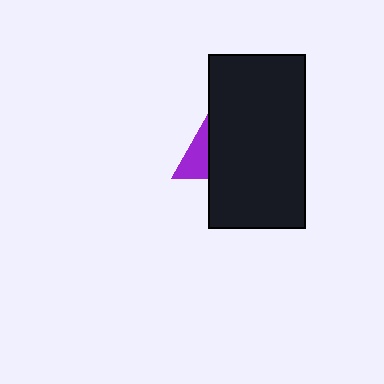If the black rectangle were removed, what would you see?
You would see the complete purple triangle.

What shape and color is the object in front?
The object in front is a black rectangle.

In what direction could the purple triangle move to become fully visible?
The purple triangle could move left. That would shift it out from behind the black rectangle entirely.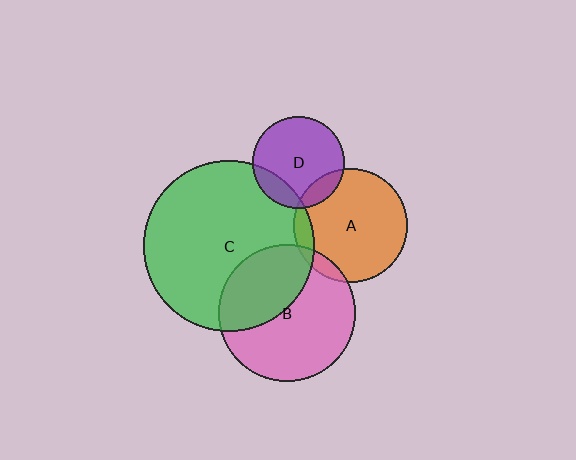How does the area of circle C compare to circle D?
Approximately 3.5 times.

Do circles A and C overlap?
Yes.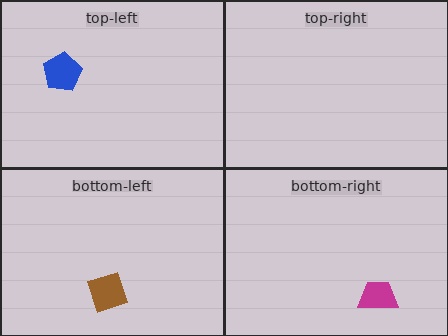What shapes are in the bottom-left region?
The brown diamond.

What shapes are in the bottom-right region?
The magenta trapezoid.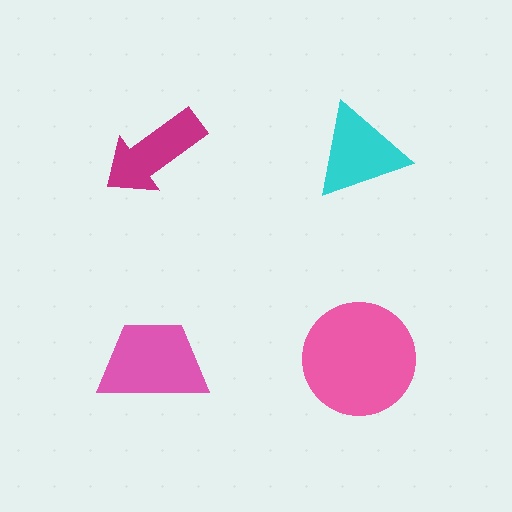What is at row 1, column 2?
A cyan triangle.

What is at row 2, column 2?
A pink circle.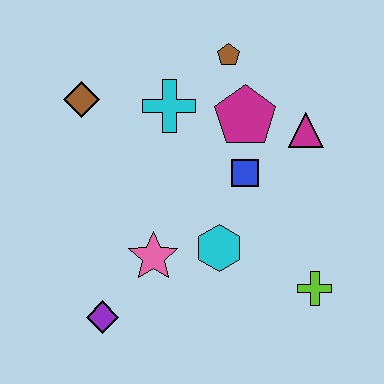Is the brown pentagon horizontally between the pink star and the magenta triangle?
Yes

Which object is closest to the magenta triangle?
The magenta pentagon is closest to the magenta triangle.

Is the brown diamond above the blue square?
Yes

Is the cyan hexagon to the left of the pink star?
No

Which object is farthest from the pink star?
The brown pentagon is farthest from the pink star.